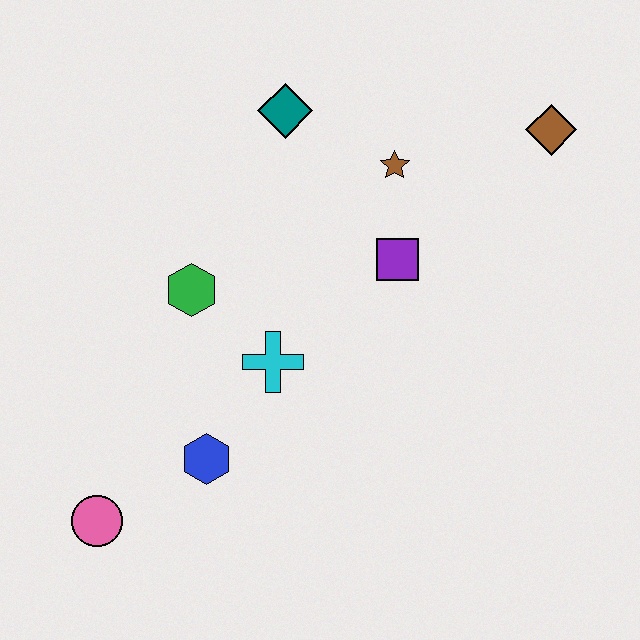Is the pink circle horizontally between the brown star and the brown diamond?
No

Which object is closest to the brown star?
The purple square is closest to the brown star.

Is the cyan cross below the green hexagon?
Yes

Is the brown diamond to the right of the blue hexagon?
Yes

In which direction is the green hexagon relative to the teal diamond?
The green hexagon is below the teal diamond.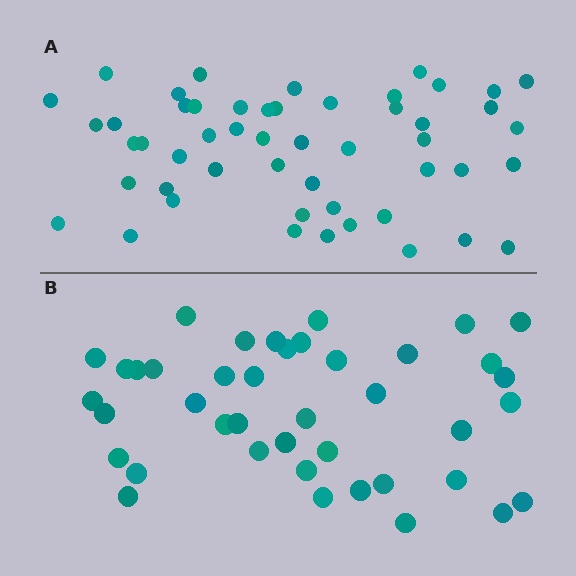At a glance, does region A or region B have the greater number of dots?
Region A (the top region) has more dots.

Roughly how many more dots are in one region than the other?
Region A has roughly 10 or so more dots than region B.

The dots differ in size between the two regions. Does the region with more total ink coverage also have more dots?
No. Region B has more total ink coverage because its dots are larger, but region A actually contains more individual dots. Total area can be misleading — the number of items is what matters here.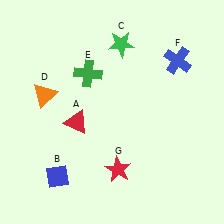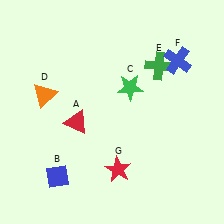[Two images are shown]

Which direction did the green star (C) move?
The green star (C) moved down.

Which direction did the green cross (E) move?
The green cross (E) moved right.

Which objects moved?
The objects that moved are: the green star (C), the green cross (E).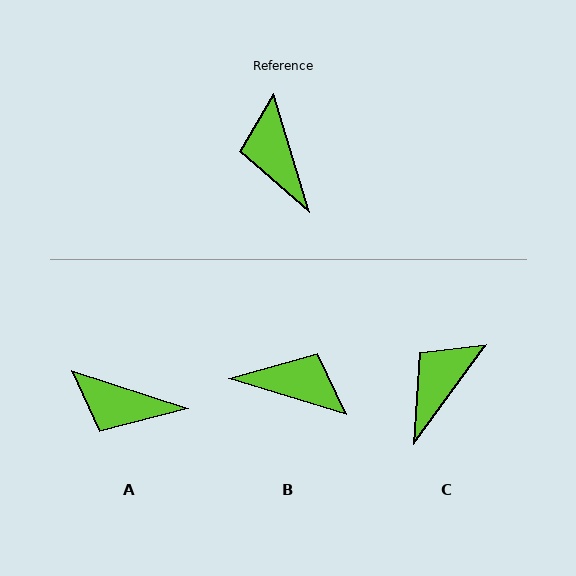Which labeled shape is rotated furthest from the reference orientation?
B, about 123 degrees away.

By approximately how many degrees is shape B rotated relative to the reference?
Approximately 123 degrees clockwise.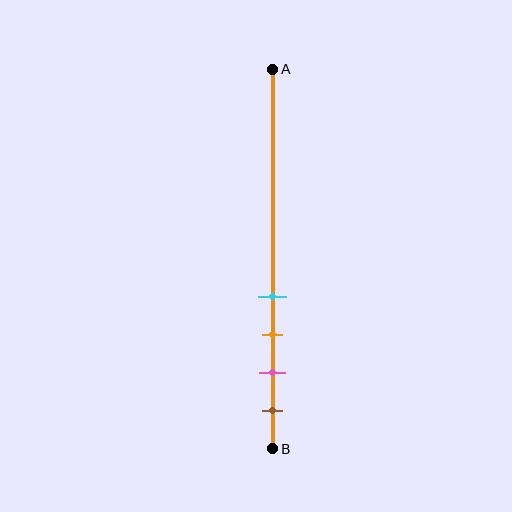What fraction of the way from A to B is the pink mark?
The pink mark is approximately 80% (0.8) of the way from A to B.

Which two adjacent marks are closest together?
The cyan and orange marks are the closest adjacent pair.